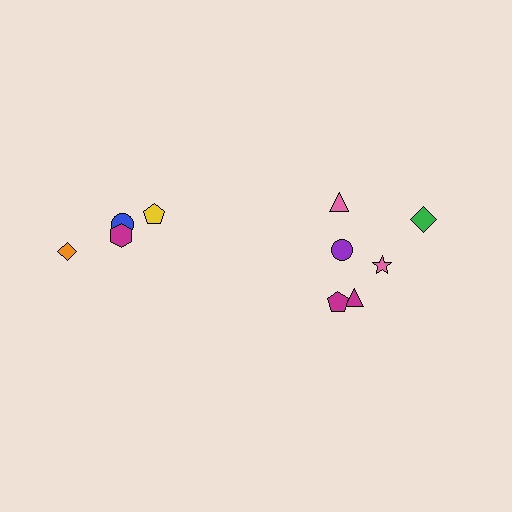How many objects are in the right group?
There are 6 objects.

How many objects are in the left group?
There are 4 objects.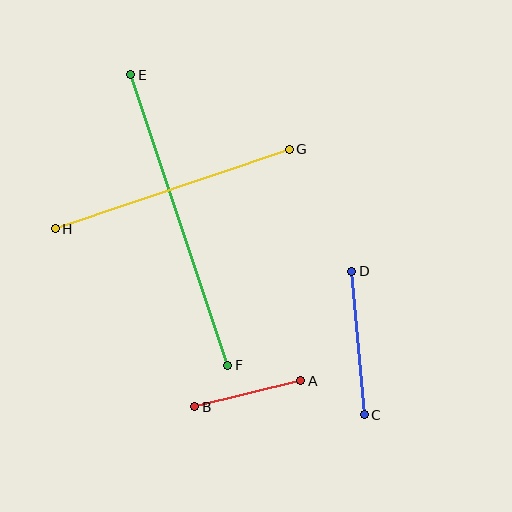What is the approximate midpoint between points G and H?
The midpoint is at approximately (172, 189) pixels.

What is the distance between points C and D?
The distance is approximately 144 pixels.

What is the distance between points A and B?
The distance is approximately 109 pixels.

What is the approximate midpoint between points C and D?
The midpoint is at approximately (358, 343) pixels.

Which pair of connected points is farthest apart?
Points E and F are farthest apart.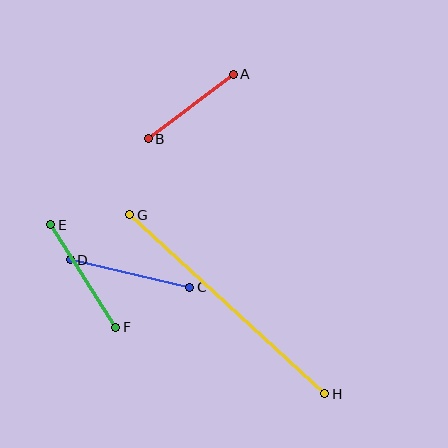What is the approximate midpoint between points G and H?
The midpoint is at approximately (227, 304) pixels.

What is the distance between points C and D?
The distance is approximately 123 pixels.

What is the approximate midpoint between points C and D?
The midpoint is at approximately (130, 274) pixels.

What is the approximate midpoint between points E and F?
The midpoint is at approximately (83, 276) pixels.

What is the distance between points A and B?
The distance is approximately 106 pixels.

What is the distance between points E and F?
The distance is approximately 121 pixels.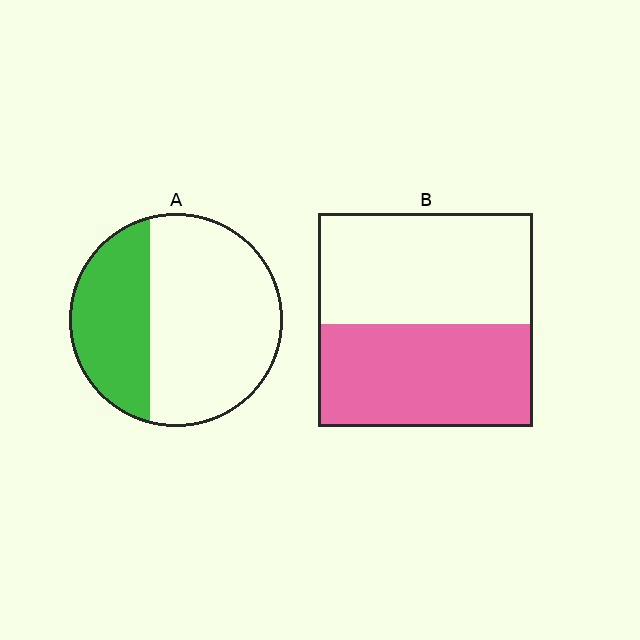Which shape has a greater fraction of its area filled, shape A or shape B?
Shape B.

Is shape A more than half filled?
No.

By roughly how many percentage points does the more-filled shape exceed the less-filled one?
By roughly 15 percentage points (B over A).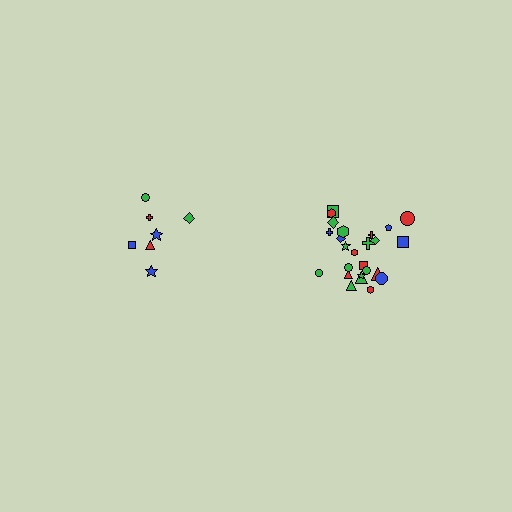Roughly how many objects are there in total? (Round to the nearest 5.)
Roughly 30 objects in total.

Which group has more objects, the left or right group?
The right group.